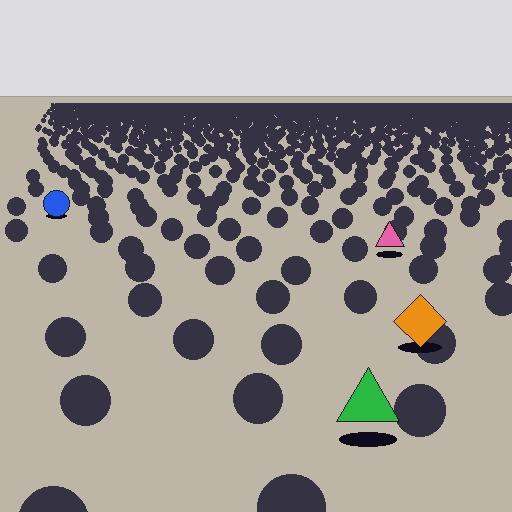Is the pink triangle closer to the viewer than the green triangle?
No. The green triangle is closer — you can tell from the texture gradient: the ground texture is coarser near it.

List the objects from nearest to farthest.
From nearest to farthest: the green triangle, the orange diamond, the pink triangle, the blue circle.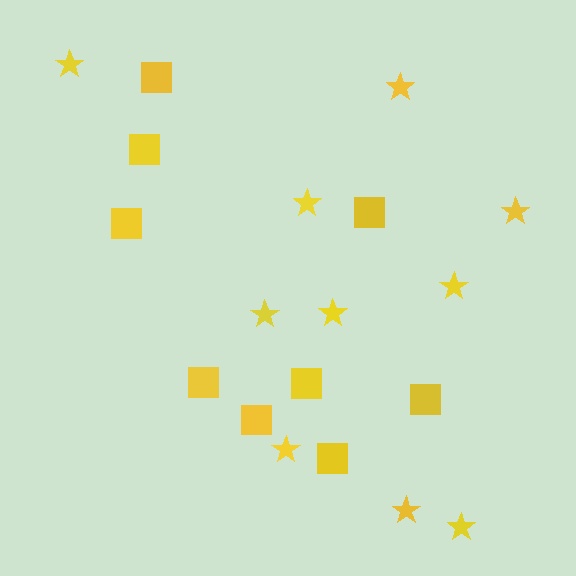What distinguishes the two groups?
There are 2 groups: one group of stars (10) and one group of squares (9).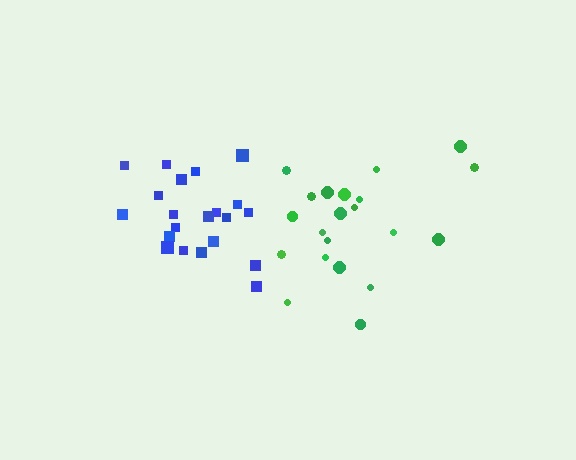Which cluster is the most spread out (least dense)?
Green.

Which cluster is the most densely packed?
Blue.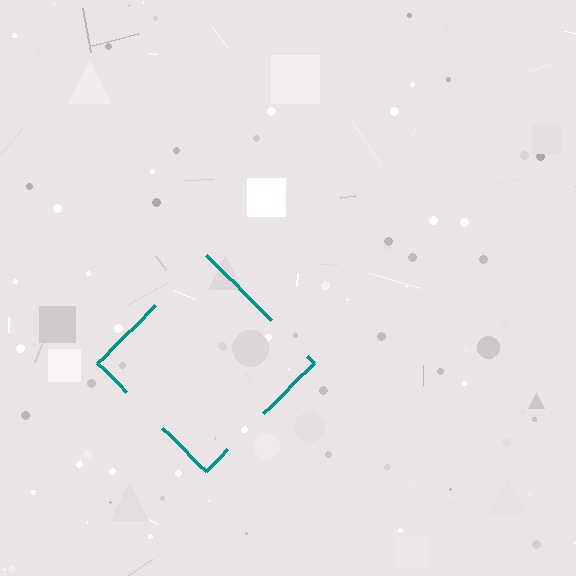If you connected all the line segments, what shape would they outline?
They would outline a diamond.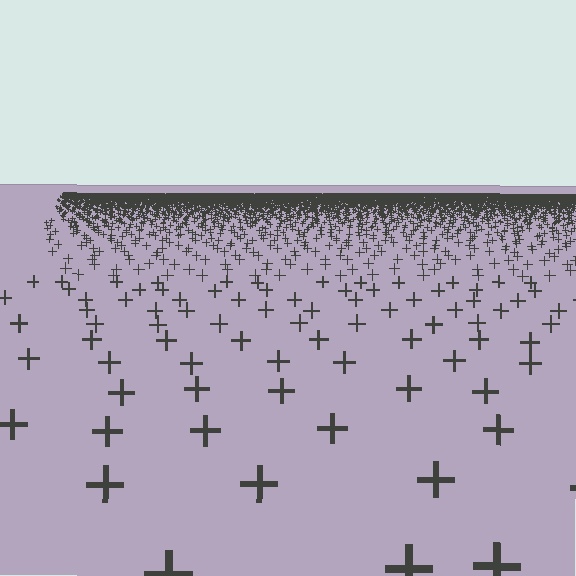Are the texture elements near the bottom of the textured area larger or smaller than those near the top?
Larger. Near the bottom, elements are closer to the viewer and appear at a bigger on-screen size.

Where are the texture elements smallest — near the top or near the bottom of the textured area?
Near the top.